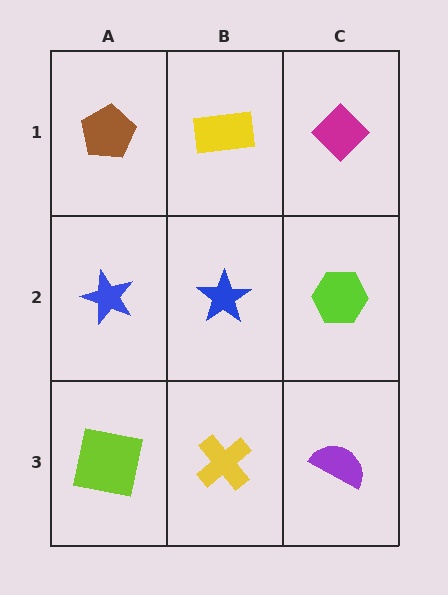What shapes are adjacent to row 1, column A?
A blue star (row 2, column A), a yellow rectangle (row 1, column B).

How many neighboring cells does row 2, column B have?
4.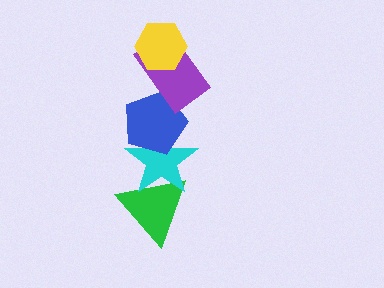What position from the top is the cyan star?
The cyan star is 4th from the top.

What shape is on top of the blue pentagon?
The purple rectangle is on top of the blue pentagon.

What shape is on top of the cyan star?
The blue pentagon is on top of the cyan star.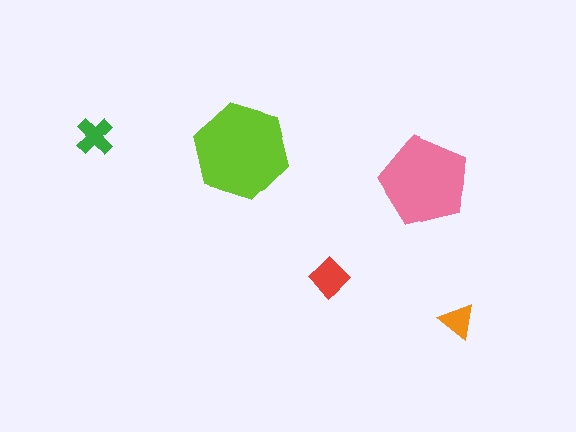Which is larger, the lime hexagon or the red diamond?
The lime hexagon.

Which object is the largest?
The lime hexagon.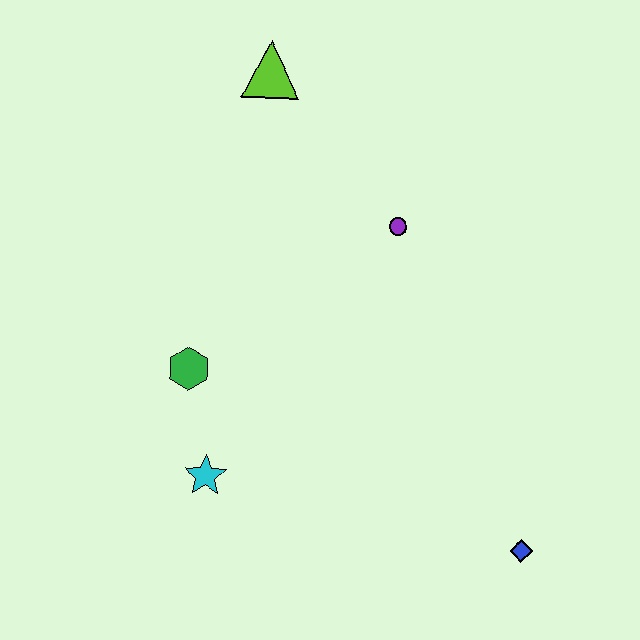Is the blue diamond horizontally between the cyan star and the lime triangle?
No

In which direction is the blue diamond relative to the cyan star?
The blue diamond is to the right of the cyan star.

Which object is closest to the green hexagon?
The cyan star is closest to the green hexagon.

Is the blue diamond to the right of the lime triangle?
Yes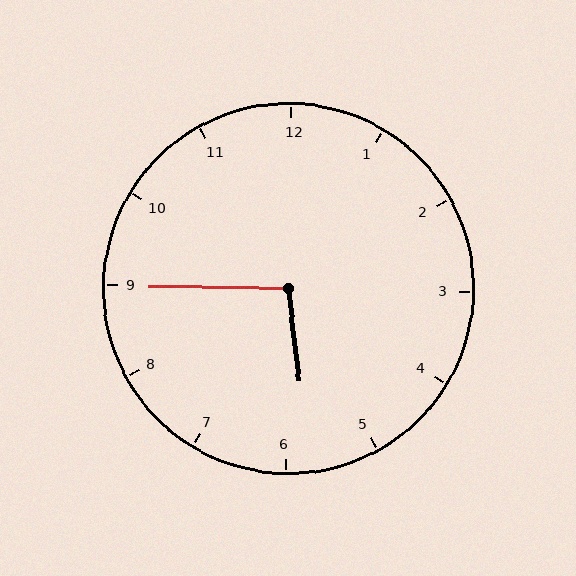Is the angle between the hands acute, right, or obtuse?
It is obtuse.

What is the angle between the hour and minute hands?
Approximately 98 degrees.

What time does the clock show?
5:45.